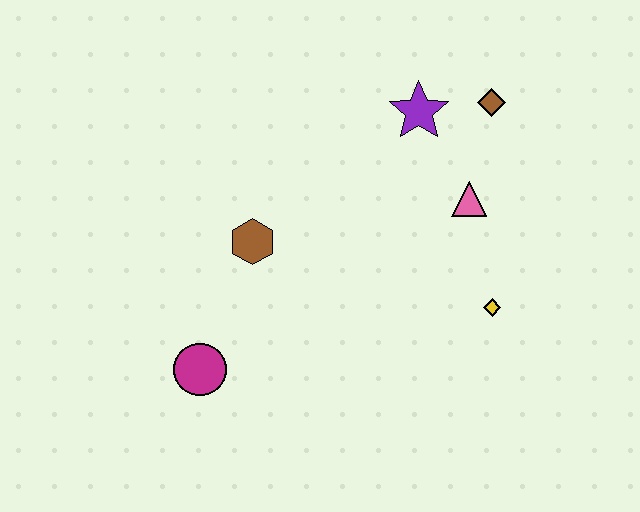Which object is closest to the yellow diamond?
The pink triangle is closest to the yellow diamond.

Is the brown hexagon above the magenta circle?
Yes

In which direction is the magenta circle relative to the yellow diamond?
The magenta circle is to the left of the yellow diamond.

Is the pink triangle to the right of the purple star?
Yes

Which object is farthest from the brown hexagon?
The brown diamond is farthest from the brown hexagon.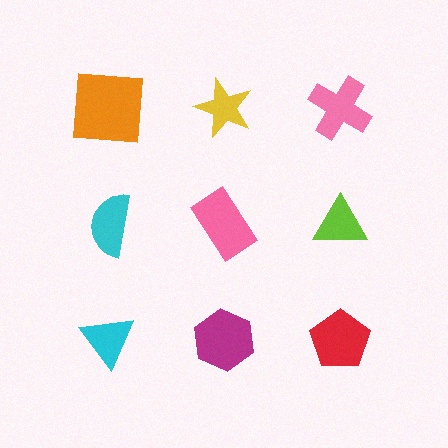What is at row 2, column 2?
A pink rectangle.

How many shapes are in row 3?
3 shapes.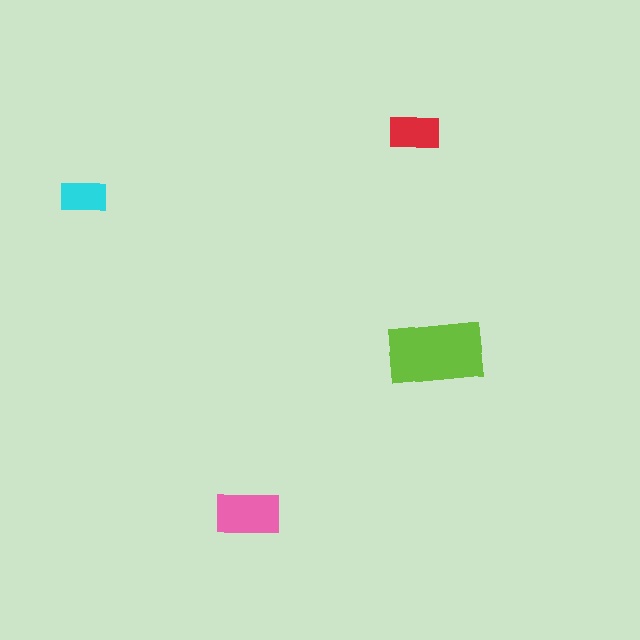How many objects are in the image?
There are 4 objects in the image.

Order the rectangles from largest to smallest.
the lime one, the pink one, the red one, the cyan one.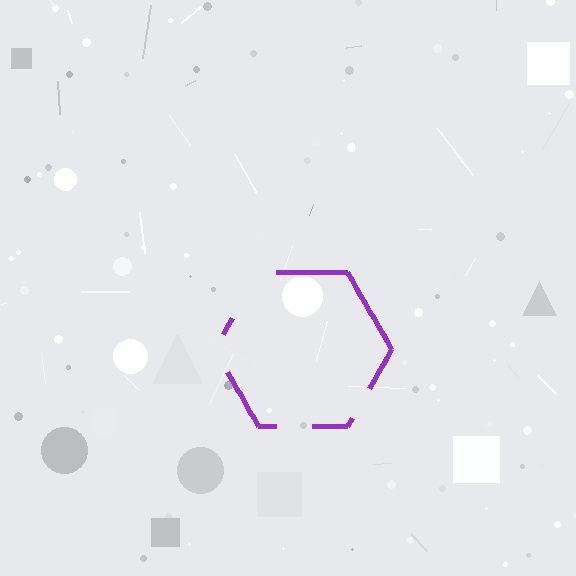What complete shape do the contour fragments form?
The contour fragments form a hexagon.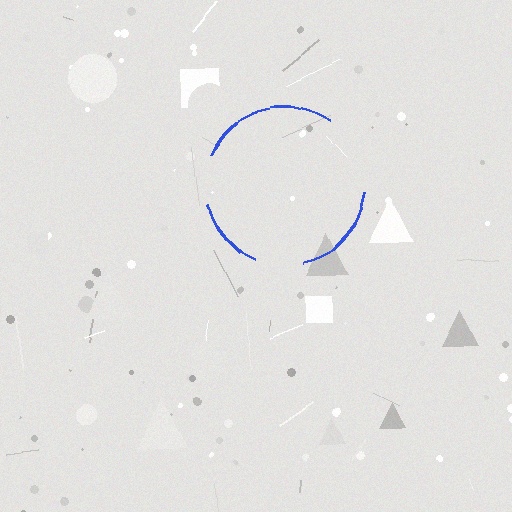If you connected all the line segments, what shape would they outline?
They would outline a circle.